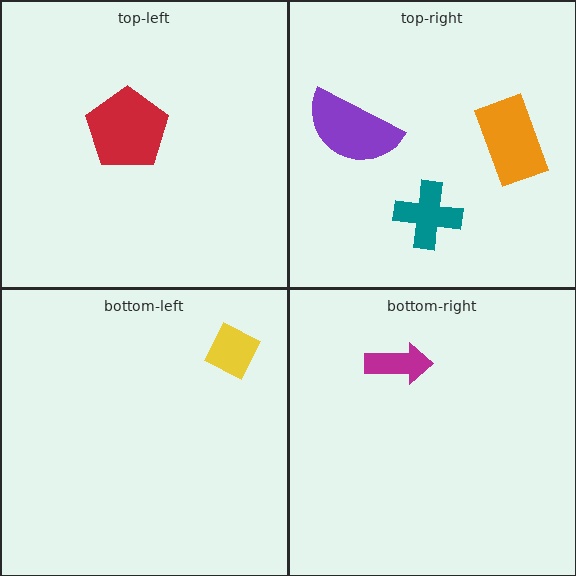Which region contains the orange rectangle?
The top-right region.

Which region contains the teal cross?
The top-right region.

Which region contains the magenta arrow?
The bottom-right region.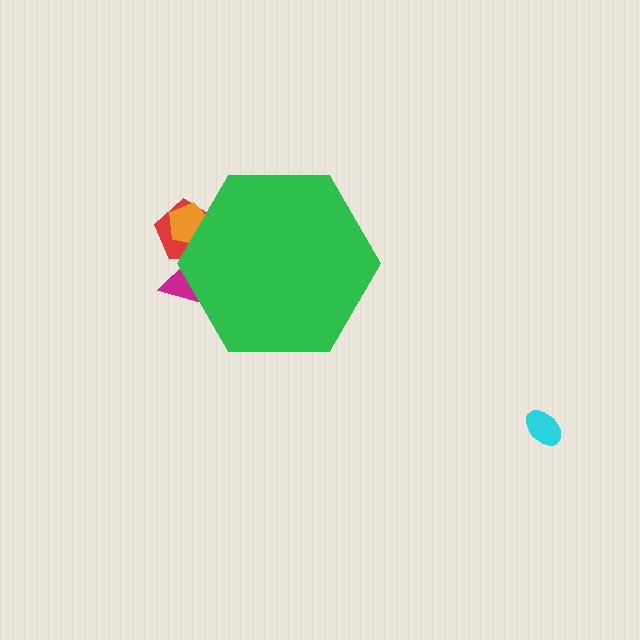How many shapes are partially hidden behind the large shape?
3 shapes are partially hidden.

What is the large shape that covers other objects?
A green hexagon.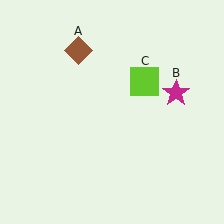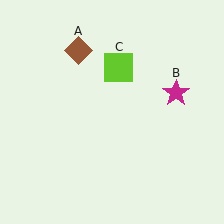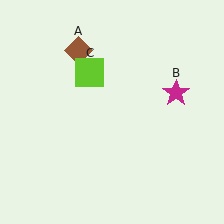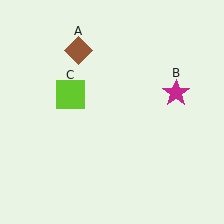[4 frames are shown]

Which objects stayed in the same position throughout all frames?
Brown diamond (object A) and magenta star (object B) remained stationary.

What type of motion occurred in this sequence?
The lime square (object C) rotated counterclockwise around the center of the scene.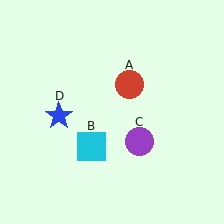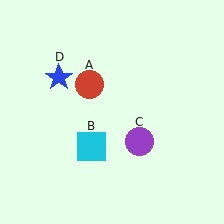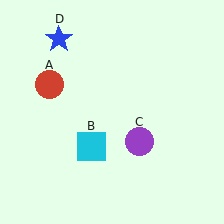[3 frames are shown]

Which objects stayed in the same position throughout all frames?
Cyan square (object B) and purple circle (object C) remained stationary.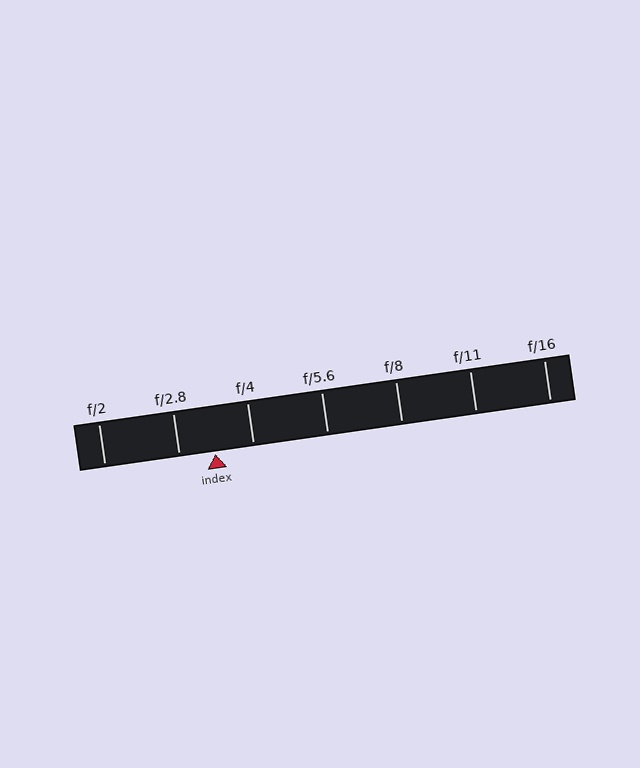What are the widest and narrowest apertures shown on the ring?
The widest aperture shown is f/2 and the narrowest is f/16.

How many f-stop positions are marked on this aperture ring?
There are 7 f-stop positions marked.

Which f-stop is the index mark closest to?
The index mark is closest to f/2.8.